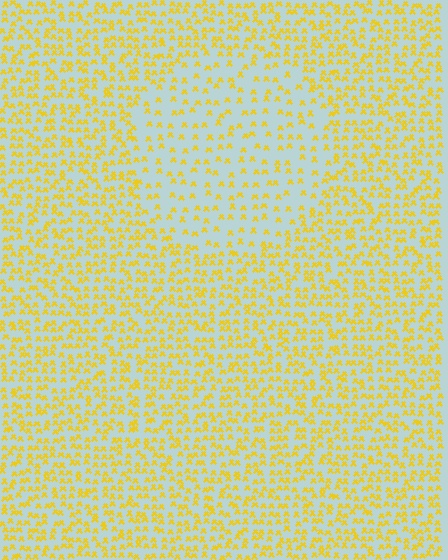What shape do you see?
I see a circle.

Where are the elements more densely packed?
The elements are more densely packed outside the circle boundary.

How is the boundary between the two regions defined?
The boundary is defined by a change in element density (approximately 2.0x ratio). All elements are the same color, size, and shape.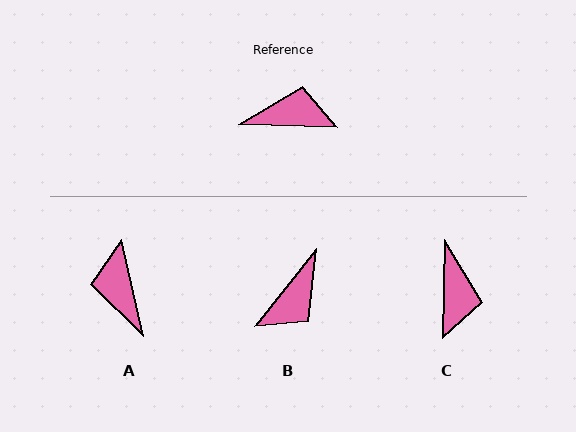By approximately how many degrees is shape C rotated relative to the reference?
Approximately 89 degrees clockwise.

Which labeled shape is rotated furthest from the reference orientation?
B, about 127 degrees away.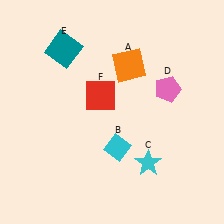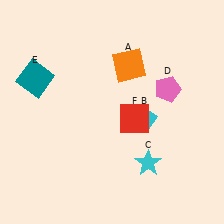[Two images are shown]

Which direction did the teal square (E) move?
The teal square (E) moved down.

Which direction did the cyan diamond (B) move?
The cyan diamond (B) moved up.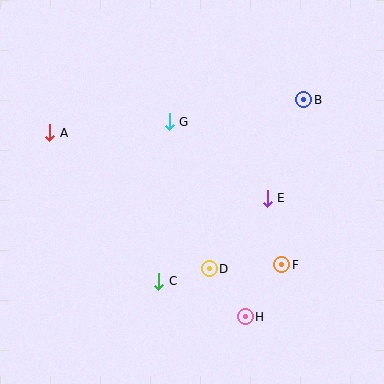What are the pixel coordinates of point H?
Point H is at (245, 317).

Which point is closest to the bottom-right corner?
Point H is closest to the bottom-right corner.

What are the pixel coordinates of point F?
Point F is at (282, 265).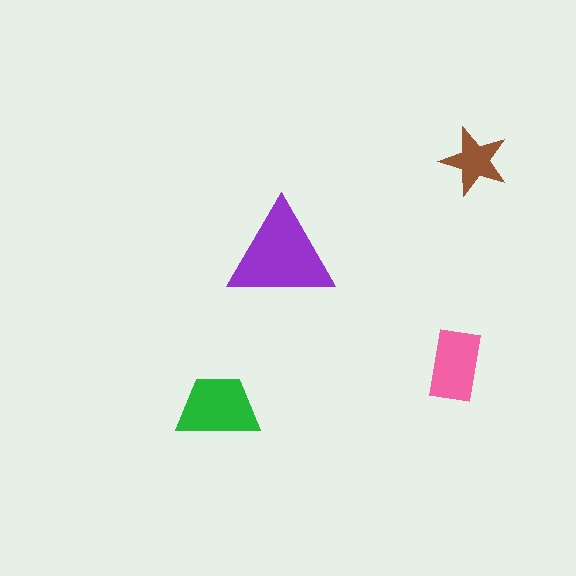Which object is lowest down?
The green trapezoid is bottommost.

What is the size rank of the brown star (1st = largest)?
4th.